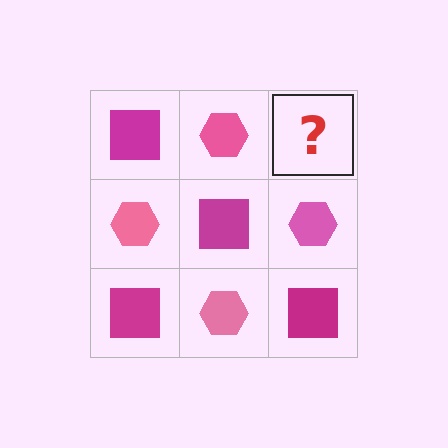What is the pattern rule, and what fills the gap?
The rule is that it alternates magenta square and pink hexagon in a checkerboard pattern. The gap should be filled with a magenta square.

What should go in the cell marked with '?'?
The missing cell should contain a magenta square.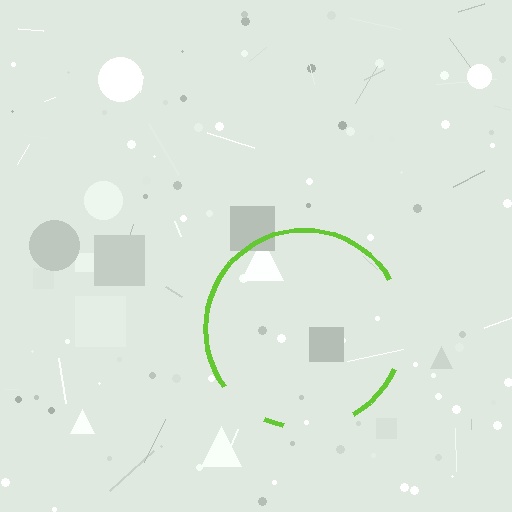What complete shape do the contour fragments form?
The contour fragments form a circle.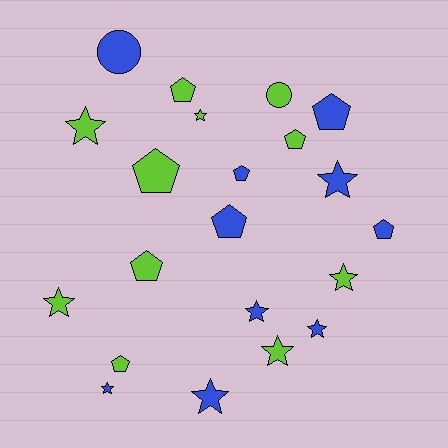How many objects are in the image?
There are 21 objects.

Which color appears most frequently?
Lime, with 11 objects.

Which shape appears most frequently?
Star, with 10 objects.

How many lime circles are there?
There is 1 lime circle.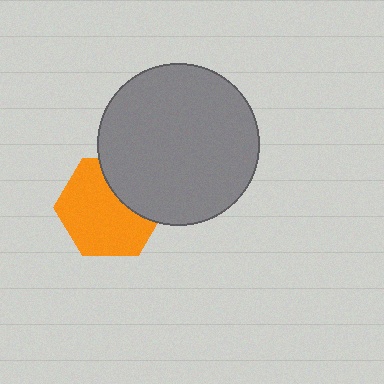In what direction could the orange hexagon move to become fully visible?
The orange hexagon could move toward the lower-left. That would shift it out from behind the gray circle entirely.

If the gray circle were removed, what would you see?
You would see the complete orange hexagon.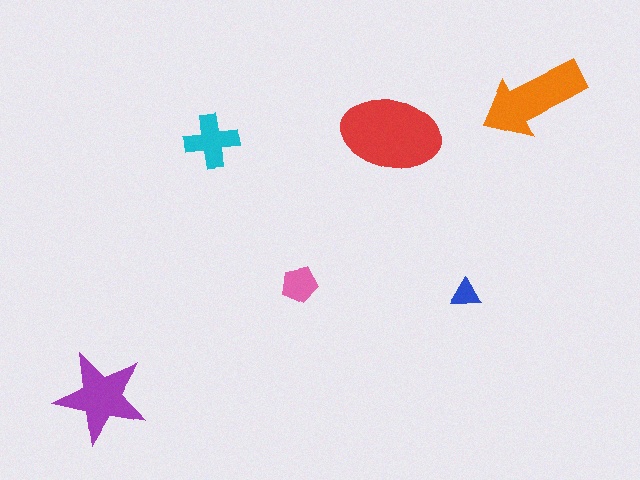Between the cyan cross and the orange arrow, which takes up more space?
The orange arrow.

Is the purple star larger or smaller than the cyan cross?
Larger.